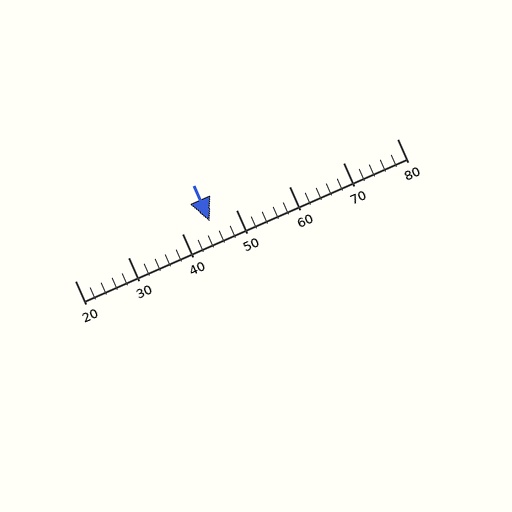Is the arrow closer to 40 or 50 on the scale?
The arrow is closer to 50.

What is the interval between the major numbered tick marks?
The major tick marks are spaced 10 units apart.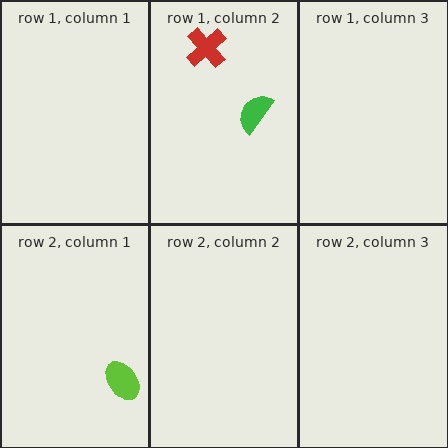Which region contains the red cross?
The row 1, column 2 region.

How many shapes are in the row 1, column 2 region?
2.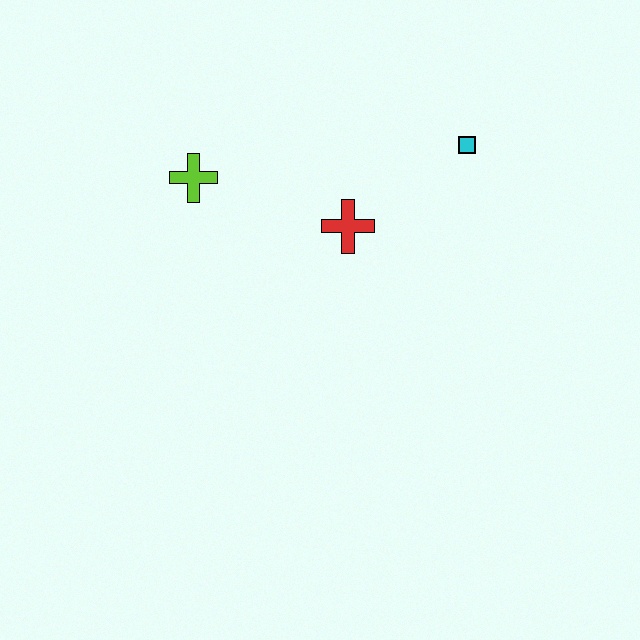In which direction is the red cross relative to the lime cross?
The red cross is to the right of the lime cross.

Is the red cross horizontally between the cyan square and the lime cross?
Yes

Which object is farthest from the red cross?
The lime cross is farthest from the red cross.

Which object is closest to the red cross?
The cyan square is closest to the red cross.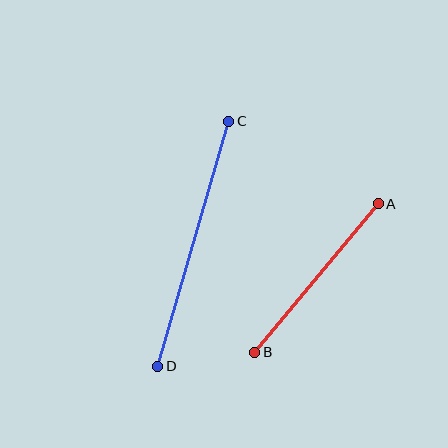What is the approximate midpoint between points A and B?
The midpoint is at approximately (317, 278) pixels.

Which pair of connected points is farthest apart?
Points C and D are farthest apart.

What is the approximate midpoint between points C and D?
The midpoint is at approximately (193, 244) pixels.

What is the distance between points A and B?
The distance is approximately 193 pixels.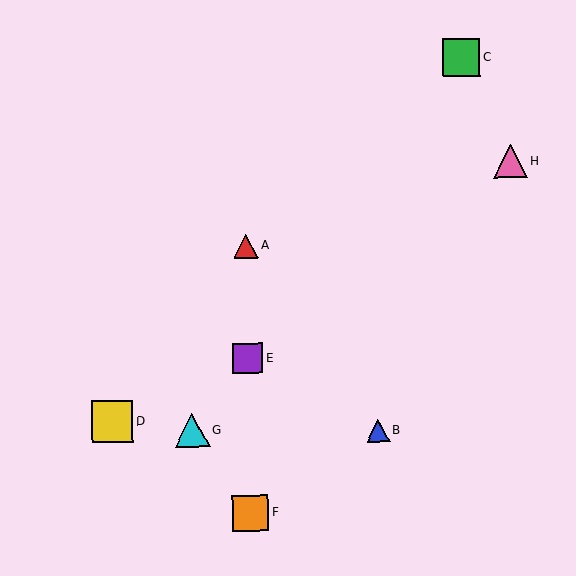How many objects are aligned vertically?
3 objects (A, E, F) are aligned vertically.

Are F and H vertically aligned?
No, F is at x≈250 and H is at x≈510.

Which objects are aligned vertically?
Objects A, E, F are aligned vertically.